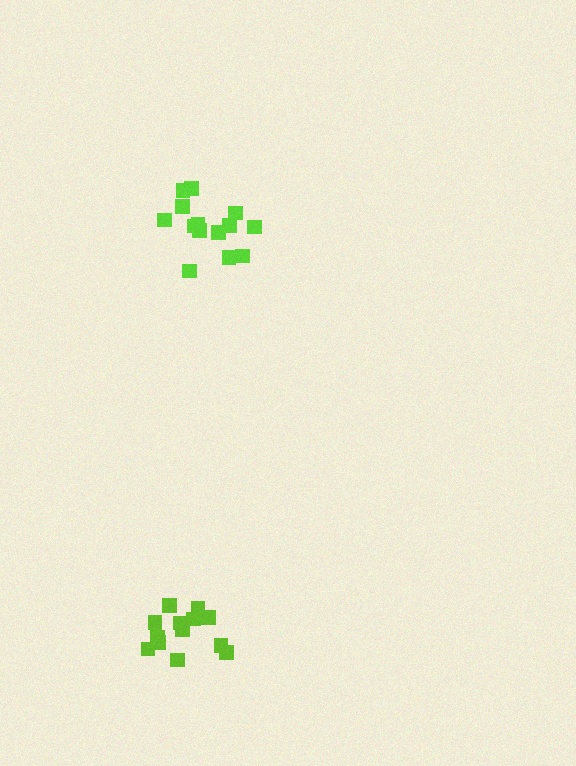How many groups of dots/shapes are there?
There are 2 groups.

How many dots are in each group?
Group 1: 14 dots, Group 2: 13 dots (27 total).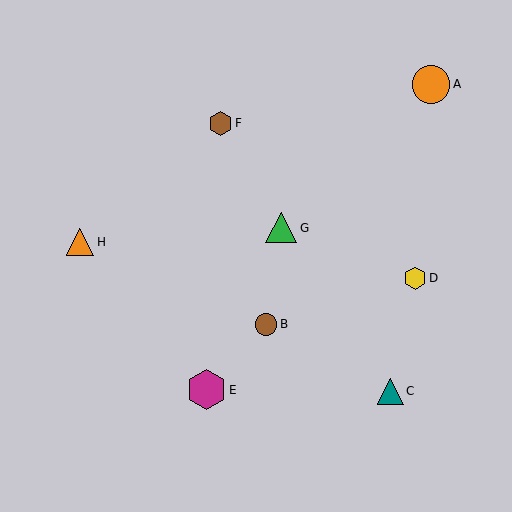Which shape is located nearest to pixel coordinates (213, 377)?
The magenta hexagon (labeled E) at (206, 390) is nearest to that location.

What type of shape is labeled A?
Shape A is an orange circle.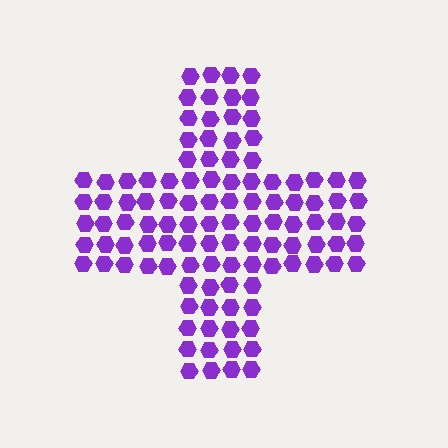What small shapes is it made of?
It is made of small hexagons.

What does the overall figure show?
The overall figure shows a cross.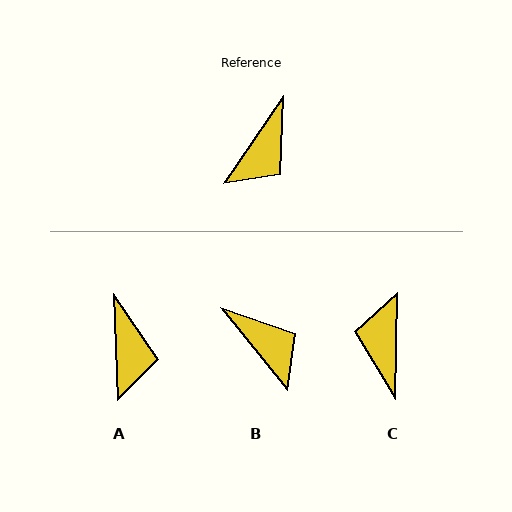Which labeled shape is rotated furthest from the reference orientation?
C, about 146 degrees away.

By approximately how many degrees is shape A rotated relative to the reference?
Approximately 37 degrees counter-clockwise.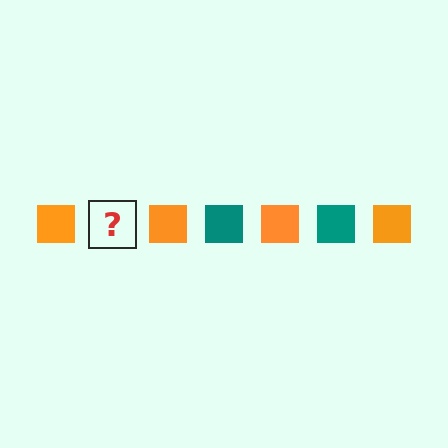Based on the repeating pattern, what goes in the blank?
The blank should be a teal square.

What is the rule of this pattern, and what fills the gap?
The rule is that the pattern cycles through orange, teal squares. The gap should be filled with a teal square.